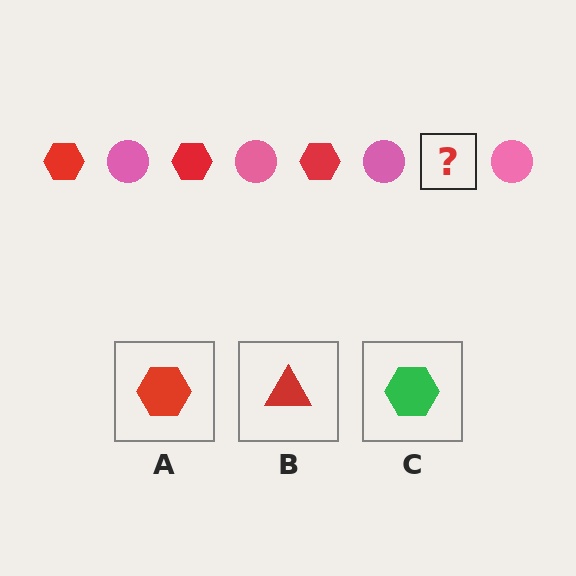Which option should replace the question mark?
Option A.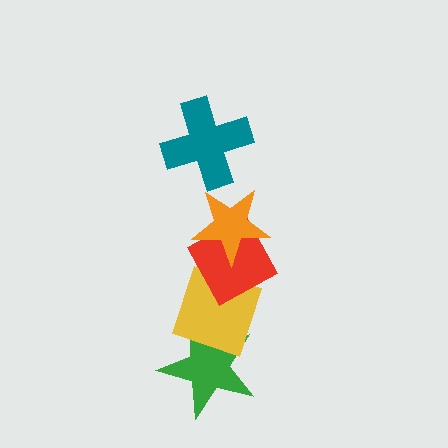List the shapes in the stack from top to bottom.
From top to bottom: the teal cross, the orange star, the red diamond, the yellow diamond, the green star.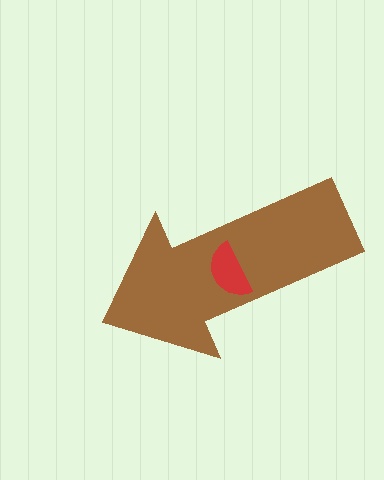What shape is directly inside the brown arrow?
The red semicircle.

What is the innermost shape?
The red semicircle.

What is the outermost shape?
The brown arrow.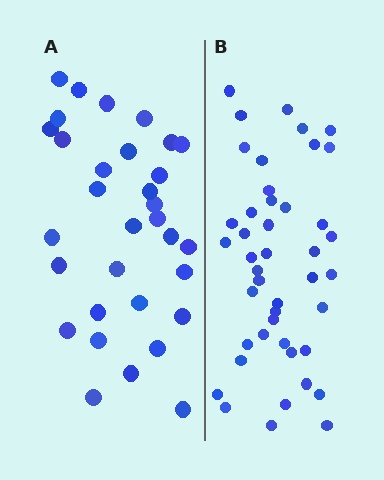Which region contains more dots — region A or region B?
Region B (the right region) has more dots.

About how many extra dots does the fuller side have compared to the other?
Region B has roughly 12 or so more dots than region A.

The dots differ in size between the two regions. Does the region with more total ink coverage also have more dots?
No. Region A has more total ink coverage because its dots are larger, but region B actually contains more individual dots. Total area can be misleading — the number of items is what matters here.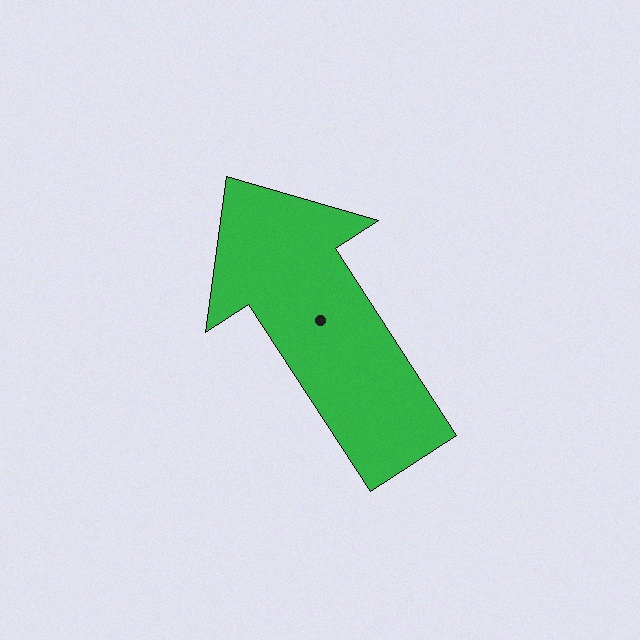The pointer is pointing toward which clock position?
Roughly 11 o'clock.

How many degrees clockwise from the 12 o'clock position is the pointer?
Approximately 327 degrees.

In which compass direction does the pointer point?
Northwest.